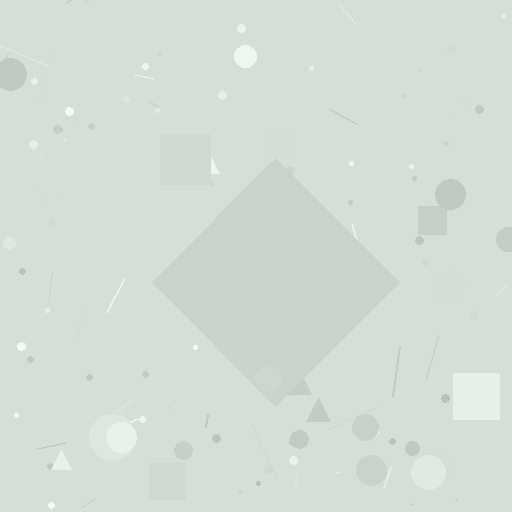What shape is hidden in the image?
A diamond is hidden in the image.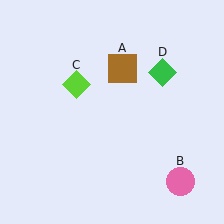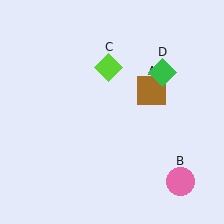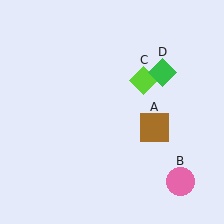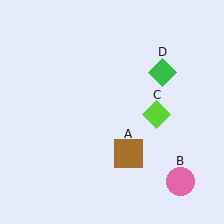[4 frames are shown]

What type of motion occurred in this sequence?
The brown square (object A), lime diamond (object C) rotated clockwise around the center of the scene.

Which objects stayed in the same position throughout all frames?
Pink circle (object B) and green diamond (object D) remained stationary.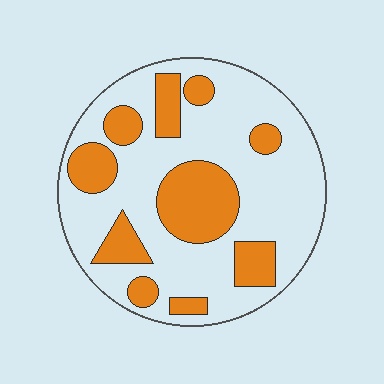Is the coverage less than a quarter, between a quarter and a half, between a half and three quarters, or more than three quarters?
Between a quarter and a half.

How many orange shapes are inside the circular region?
10.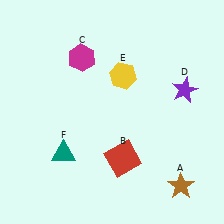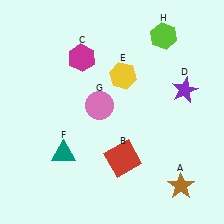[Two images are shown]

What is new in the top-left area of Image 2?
A pink circle (G) was added in the top-left area of Image 2.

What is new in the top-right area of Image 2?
A lime hexagon (H) was added in the top-right area of Image 2.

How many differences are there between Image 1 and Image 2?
There are 2 differences between the two images.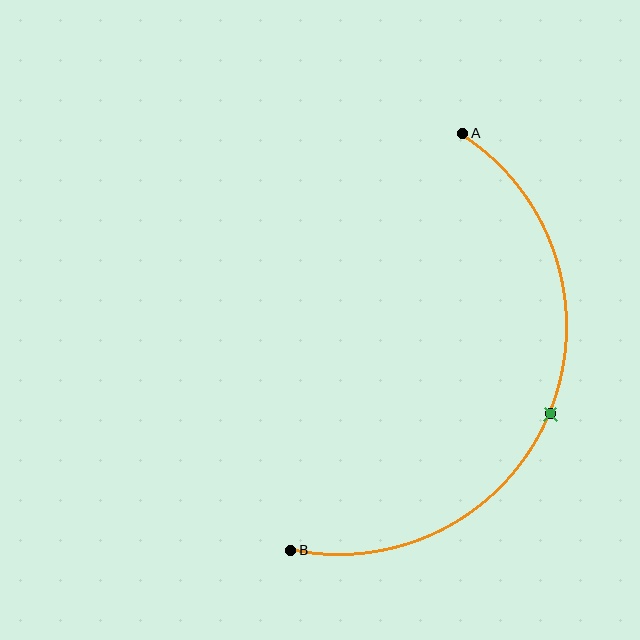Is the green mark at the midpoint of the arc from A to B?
Yes. The green mark lies on the arc at equal arc-length from both A and B — it is the arc midpoint.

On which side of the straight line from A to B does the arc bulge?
The arc bulges to the right of the straight line connecting A and B.